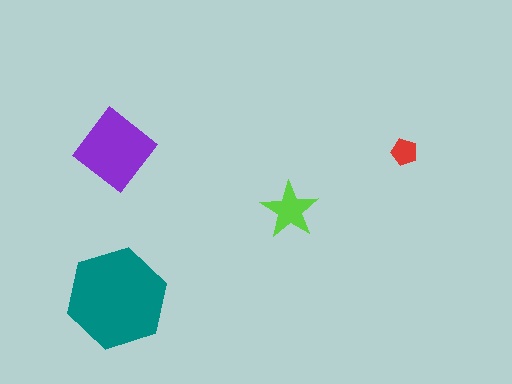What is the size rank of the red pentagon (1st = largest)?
4th.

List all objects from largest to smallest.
The teal hexagon, the purple diamond, the lime star, the red pentagon.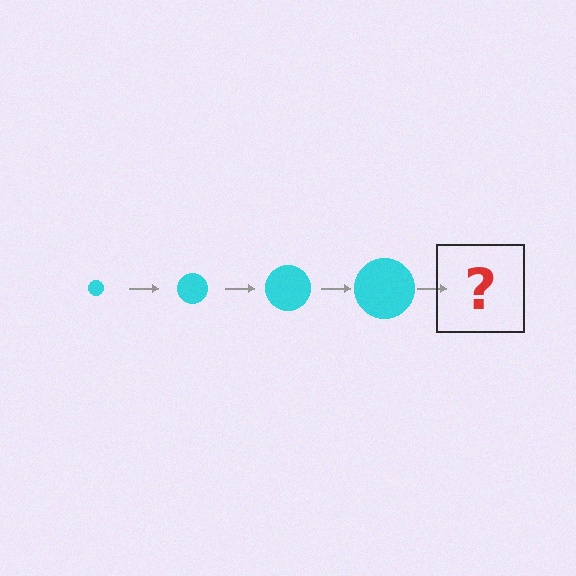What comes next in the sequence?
The next element should be a cyan circle, larger than the previous one.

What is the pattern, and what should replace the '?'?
The pattern is that the circle gets progressively larger each step. The '?' should be a cyan circle, larger than the previous one.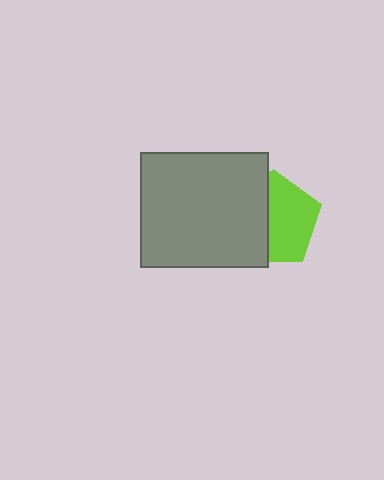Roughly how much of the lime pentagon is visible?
About half of it is visible (roughly 56%).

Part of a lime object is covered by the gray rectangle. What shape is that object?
It is a pentagon.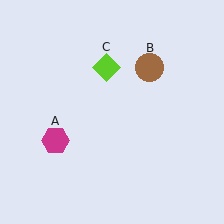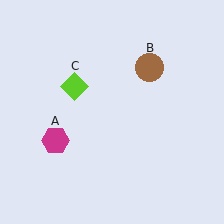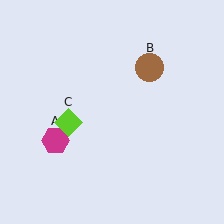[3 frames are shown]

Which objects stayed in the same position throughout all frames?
Magenta hexagon (object A) and brown circle (object B) remained stationary.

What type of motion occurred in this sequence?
The lime diamond (object C) rotated counterclockwise around the center of the scene.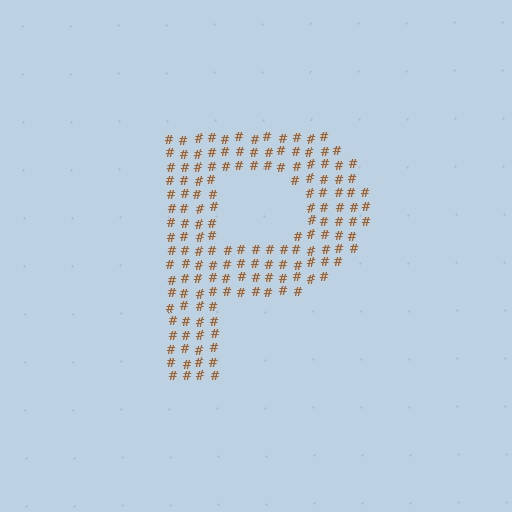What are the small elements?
The small elements are hash symbols.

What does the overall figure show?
The overall figure shows the letter P.